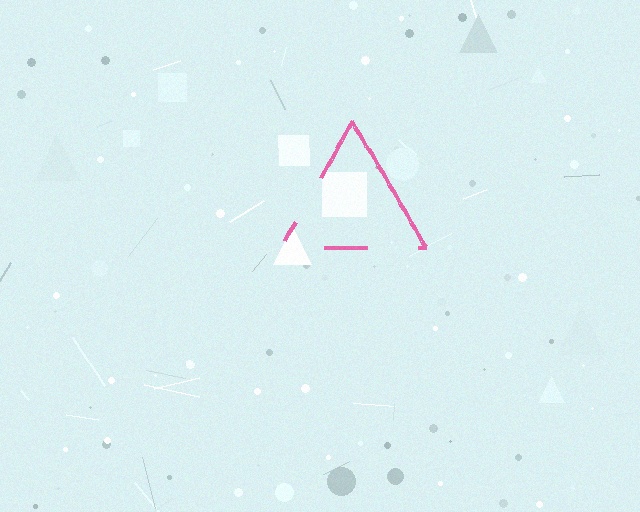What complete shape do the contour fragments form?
The contour fragments form a triangle.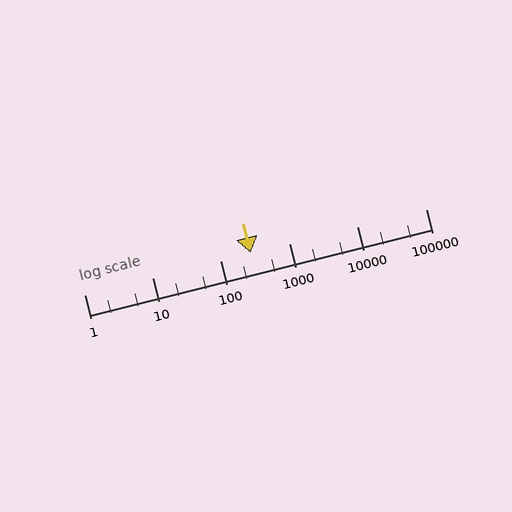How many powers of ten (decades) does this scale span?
The scale spans 5 decades, from 1 to 100000.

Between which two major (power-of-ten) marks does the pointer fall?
The pointer is between 100 and 1000.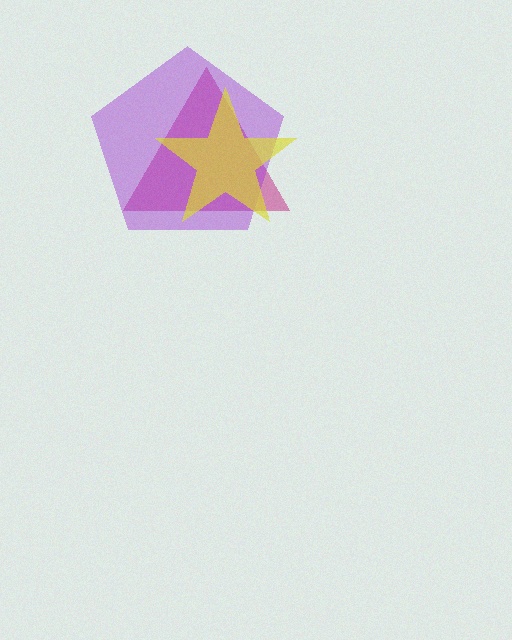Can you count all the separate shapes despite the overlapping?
Yes, there are 3 separate shapes.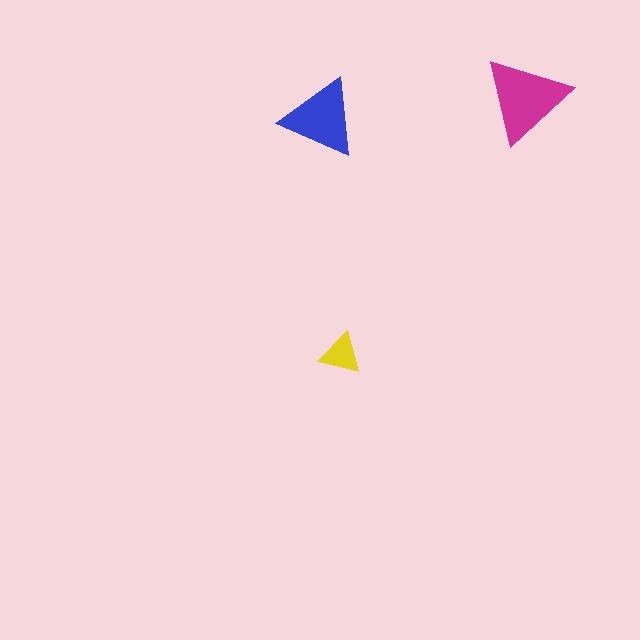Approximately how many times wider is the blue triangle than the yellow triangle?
About 2 times wider.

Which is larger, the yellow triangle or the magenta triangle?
The magenta one.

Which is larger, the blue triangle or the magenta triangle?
The magenta one.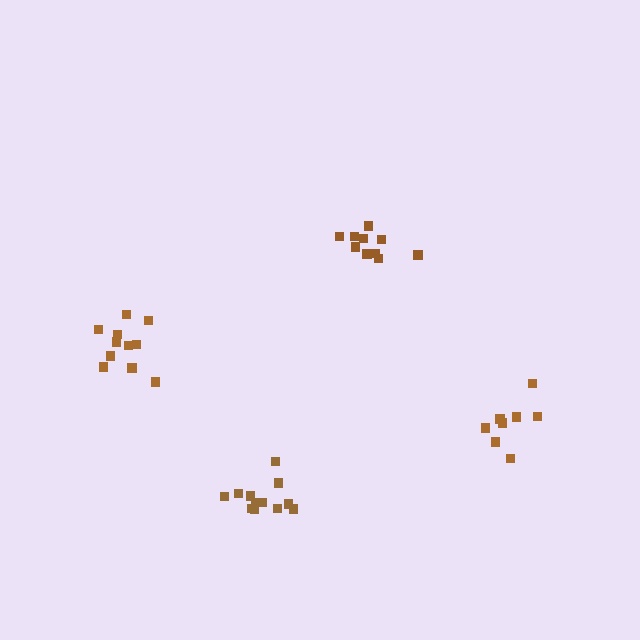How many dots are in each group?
Group 1: 10 dots, Group 2: 12 dots, Group 3: 11 dots, Group 4: 8 dots (41 total).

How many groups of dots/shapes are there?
There are 4 groups.